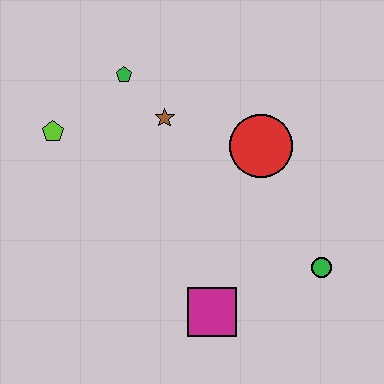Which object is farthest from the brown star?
The green circle is farthest from the brown star.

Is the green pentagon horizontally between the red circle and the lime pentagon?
Yes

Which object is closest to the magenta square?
The green circle is closest to the magenta square.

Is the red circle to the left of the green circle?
Yes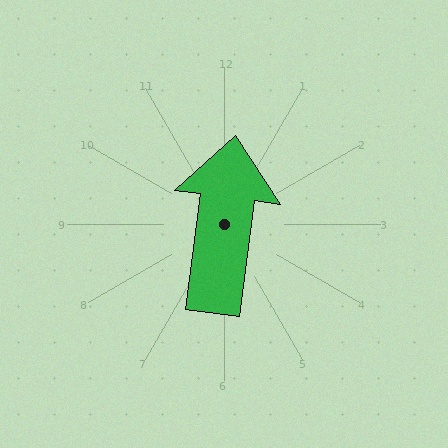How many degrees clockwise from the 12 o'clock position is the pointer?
Approximately 7 degrees.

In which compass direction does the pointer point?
North.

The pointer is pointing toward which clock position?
Roughly 12 o'clock.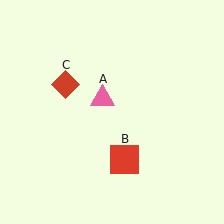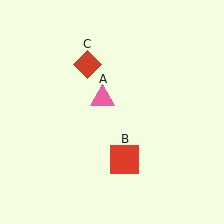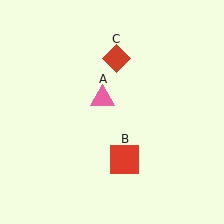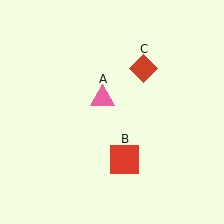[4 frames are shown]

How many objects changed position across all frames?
1 object changed position: red diamond (object C).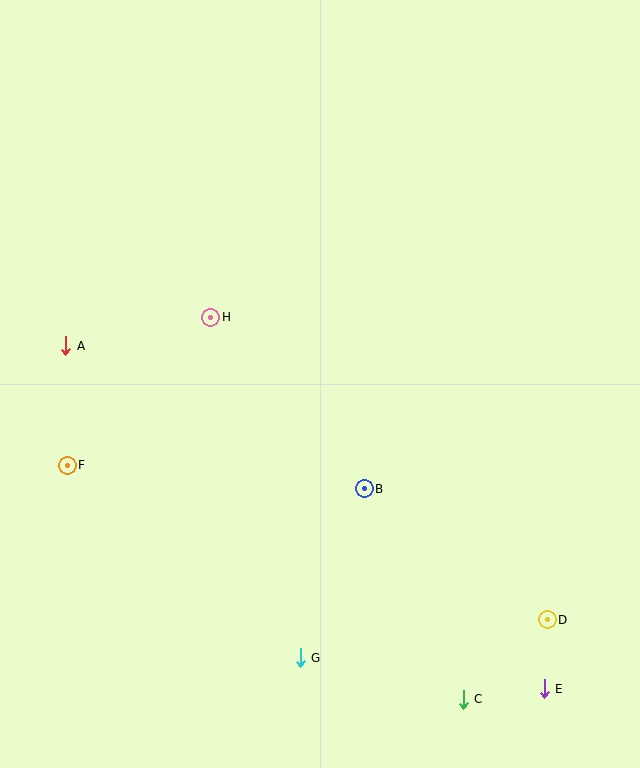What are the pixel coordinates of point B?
Point B is at (364, 489).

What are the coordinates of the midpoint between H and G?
The midpoint between H and G is at (256, 487).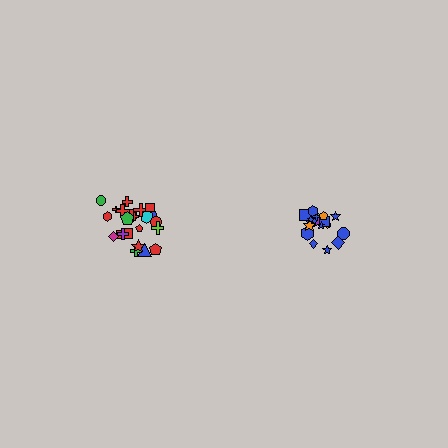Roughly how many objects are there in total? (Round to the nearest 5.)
Roughly 45 objects in total.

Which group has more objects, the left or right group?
The left group.